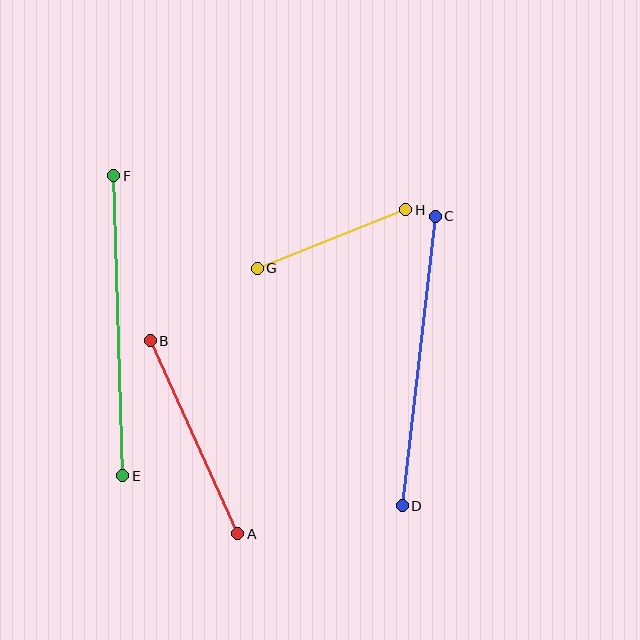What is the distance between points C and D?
The distance is approximately 291 pixels.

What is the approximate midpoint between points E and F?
The midpoint is at approximately (118, 326) pixels.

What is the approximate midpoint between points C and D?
The midpoint is at approximately (419, 361) pixels.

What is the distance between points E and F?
The distance is approximately 300 pixels.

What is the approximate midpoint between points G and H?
The midpoint is at approximately (332, 239) pixels.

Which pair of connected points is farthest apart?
Points E and F are farthest apart.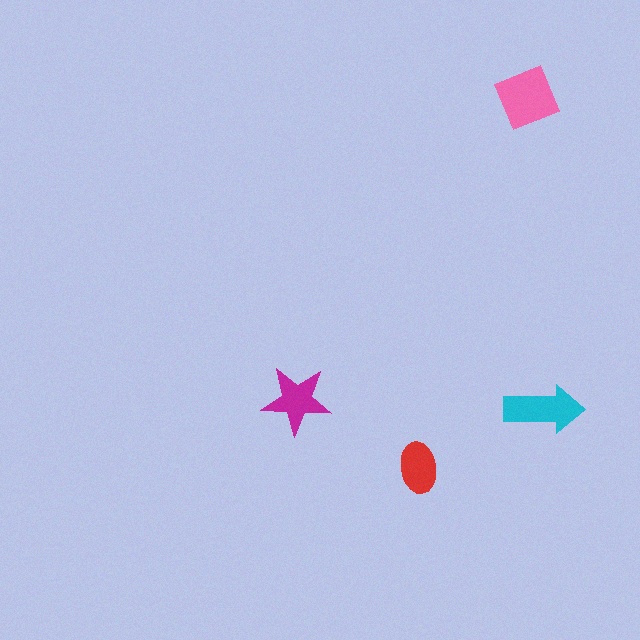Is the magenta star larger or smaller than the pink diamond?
Smaller.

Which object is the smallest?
The red ellipse.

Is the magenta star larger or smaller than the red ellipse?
Larger.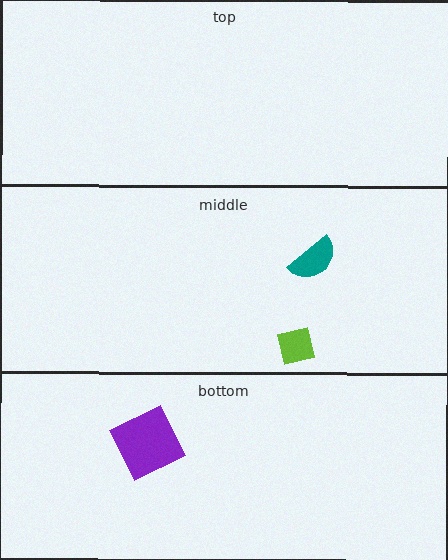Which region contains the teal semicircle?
The middle region.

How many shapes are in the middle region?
2.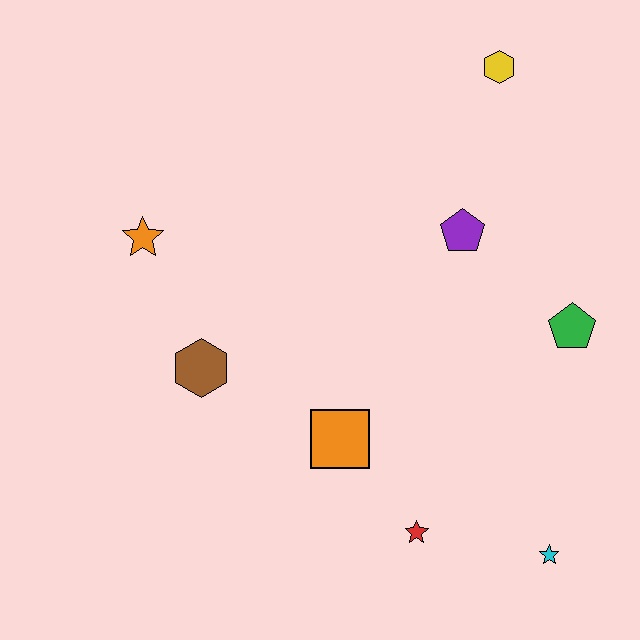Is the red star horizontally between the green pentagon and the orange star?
Yes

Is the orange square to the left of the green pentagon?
Yes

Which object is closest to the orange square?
The red star is closest to the orange square.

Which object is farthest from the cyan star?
The orange star is farthest from the cyan star.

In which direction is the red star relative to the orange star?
The red star is below the orange star.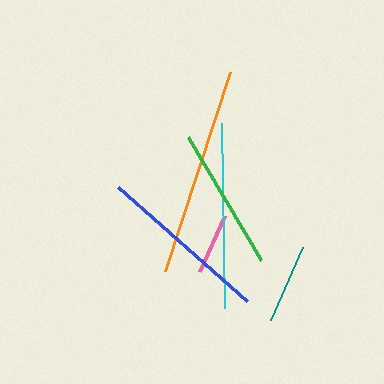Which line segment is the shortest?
The pink line is the shortest at approximately 61 pixels.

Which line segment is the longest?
The orange line is the longest at approximately 209 pixels.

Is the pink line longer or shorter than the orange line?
The orange line is longer than the pink line.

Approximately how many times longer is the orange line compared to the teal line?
The orange line is approximately 2.6 times the length of the teal line.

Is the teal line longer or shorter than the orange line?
The orange line is longer than the teal line.